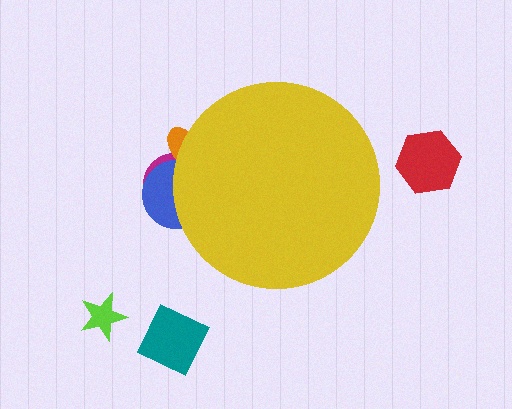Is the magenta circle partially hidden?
Yes, the magenta circle is partially hidden behind the yellow circle.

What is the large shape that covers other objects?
A yellow circle.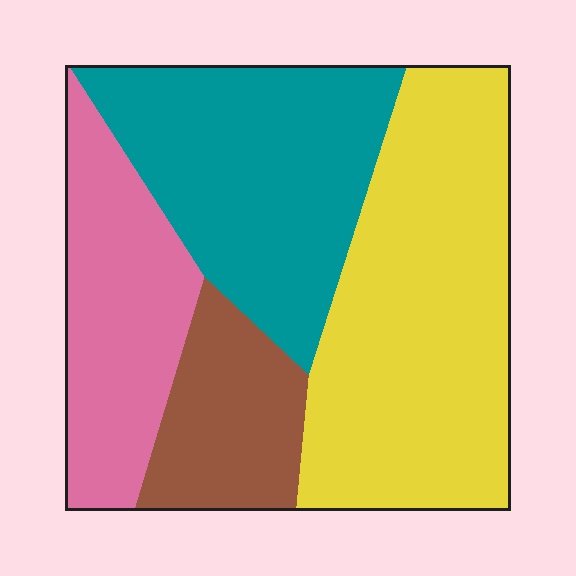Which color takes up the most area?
Yellow, at roughly 40%.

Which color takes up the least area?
Brown, at roughly 15%.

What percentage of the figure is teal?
Teal covers around 30% of the figure.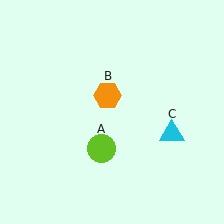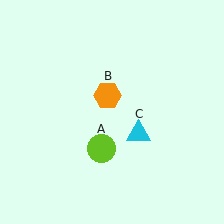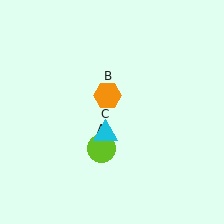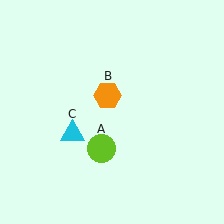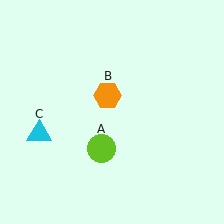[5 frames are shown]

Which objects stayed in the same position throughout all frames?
Lime circle (object A) and orange hexagon (object B) remained stationary.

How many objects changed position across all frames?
1 object changed position: cyan triangle (object C).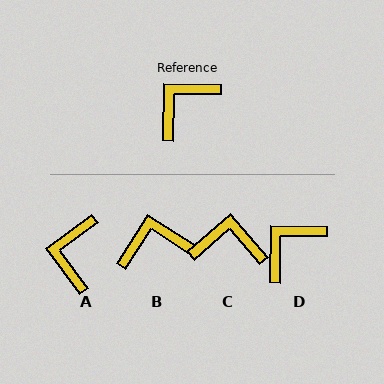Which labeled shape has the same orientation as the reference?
D.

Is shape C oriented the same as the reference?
No, it is off by about 48 degrees.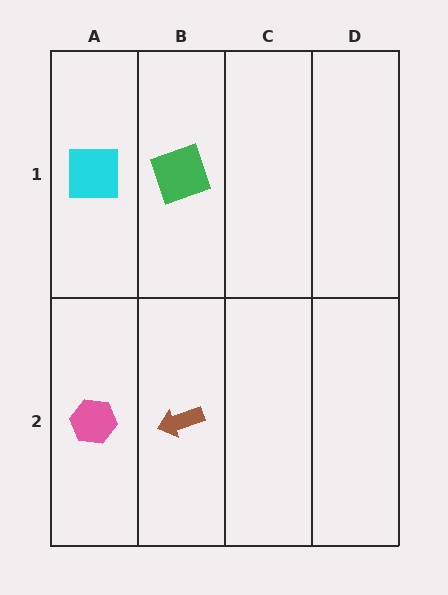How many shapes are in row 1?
2 shapes.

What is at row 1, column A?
A cyan square.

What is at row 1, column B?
A green square.